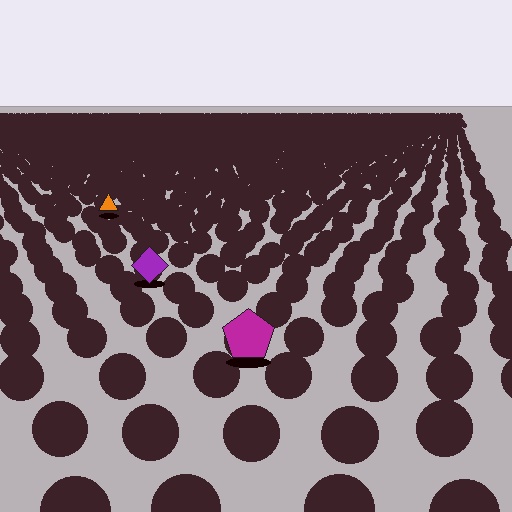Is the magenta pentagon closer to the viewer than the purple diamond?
Yes. The magenta pentagon is closer — you can tell from the texture gradient: the ground texture is coarser near it.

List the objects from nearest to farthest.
From nearest to farthest: the magenta pentagon, the purple diamond, the orange triangle.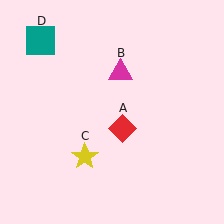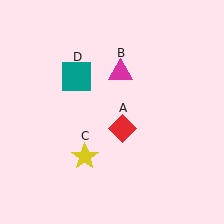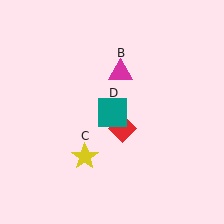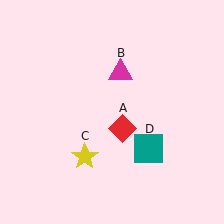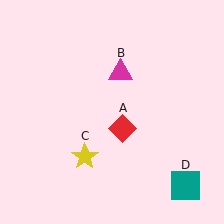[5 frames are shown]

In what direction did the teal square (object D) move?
The teal square (object D) moved down and to the right.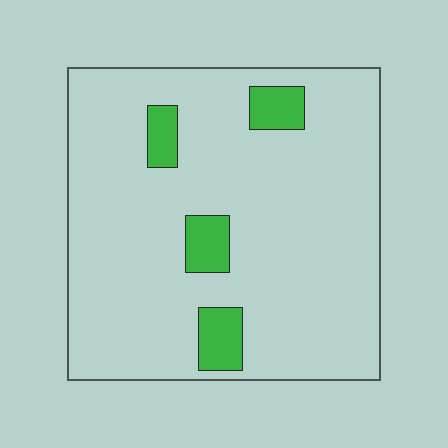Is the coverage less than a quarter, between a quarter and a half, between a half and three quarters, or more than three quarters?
Less than a quarter.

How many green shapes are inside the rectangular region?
4.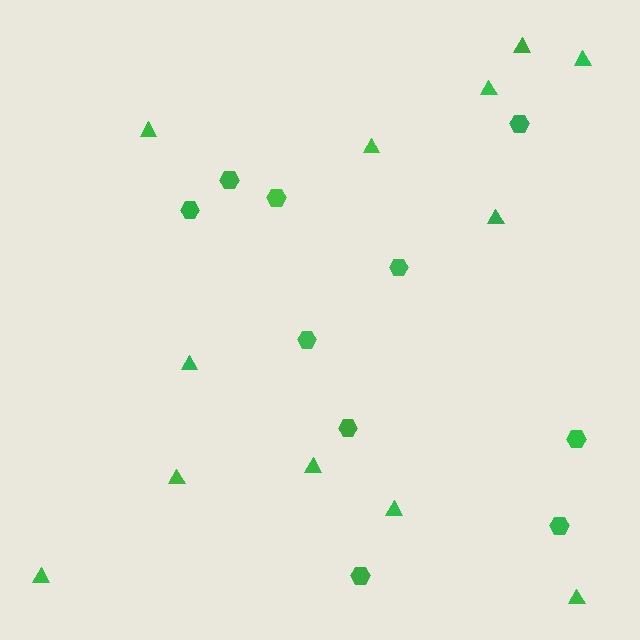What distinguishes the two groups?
There are 2 groups: one group of triangles (12) and one group of hexagons (10).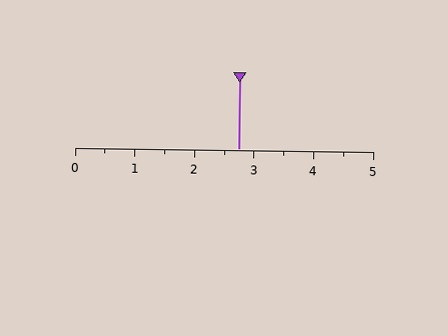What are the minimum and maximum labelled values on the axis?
The axis runs from 0 to 5.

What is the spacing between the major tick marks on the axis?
The major ticks are spaced 1 apart.